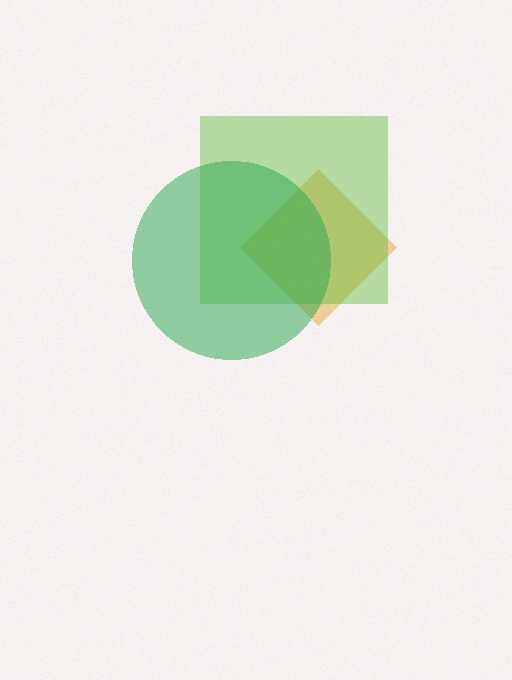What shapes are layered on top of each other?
The layered shapes are: an orange diamond, a lime square, a green circle.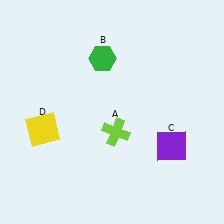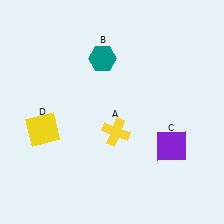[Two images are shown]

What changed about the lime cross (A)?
In Image 1, A is lime. In Image 2, it changed to yellow.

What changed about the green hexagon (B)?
In Image 1, B is green. In Image 2, it changed to teal.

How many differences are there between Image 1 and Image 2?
There are 2 differences between the two images.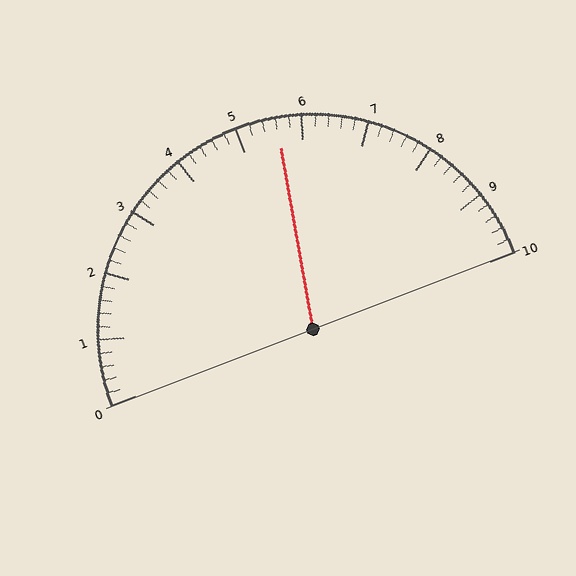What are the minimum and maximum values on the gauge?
The gauge ranges from 0 to 10.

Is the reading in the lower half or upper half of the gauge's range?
The reading is in the upper half of the range (0 to 10).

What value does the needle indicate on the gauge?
The needle indicates approximately 5.6.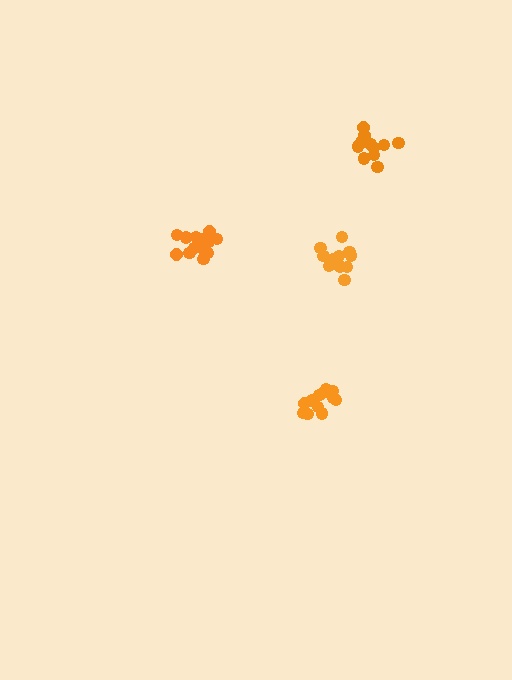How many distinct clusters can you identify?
There are 4 distinct clusters.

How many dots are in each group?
Group 1: 13 dots, Group 2: 15 dots, Group 3: 12 dots, Group 4: 12 dots (52 total).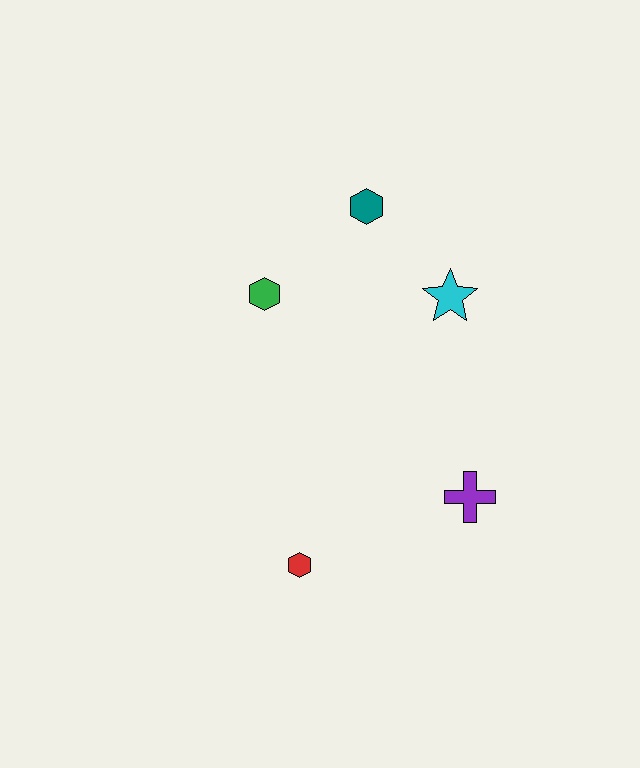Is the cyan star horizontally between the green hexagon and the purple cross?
Yes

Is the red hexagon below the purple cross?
Yes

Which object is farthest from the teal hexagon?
The red hexagon is farthest from the teal hexagon.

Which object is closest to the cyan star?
The teal hexagon is closest to the cyan star.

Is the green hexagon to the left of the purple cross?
Yes